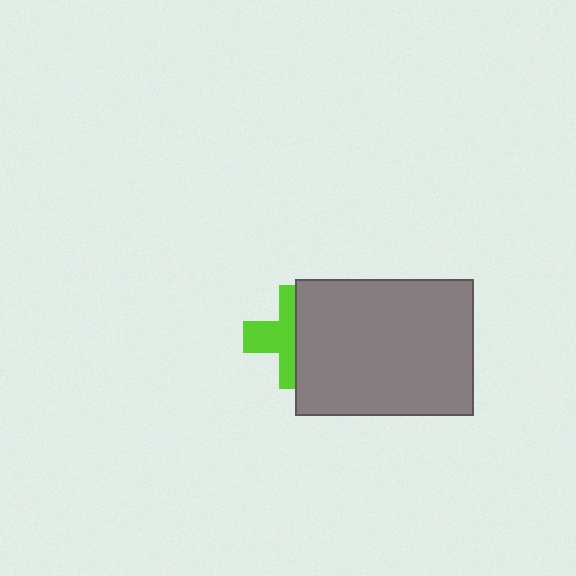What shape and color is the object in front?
The object in front is a gray rectangle.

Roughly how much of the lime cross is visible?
About half of it is visible (roughly 50%).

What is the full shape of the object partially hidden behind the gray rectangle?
The partially hidden object is a lime cross.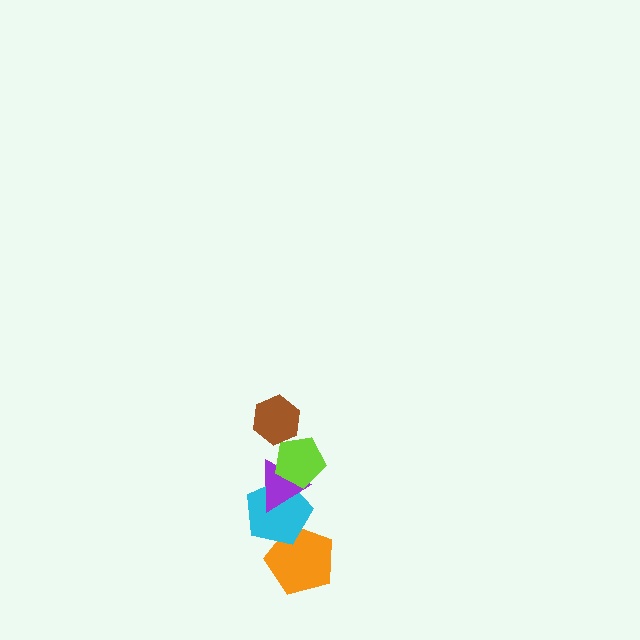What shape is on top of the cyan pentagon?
The purple triangle is on top of the cyan pentagon.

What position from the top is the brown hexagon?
The brown hexagon is 1st from the top.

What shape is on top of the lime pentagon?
The brown hexagon is on top of the lime pentagon.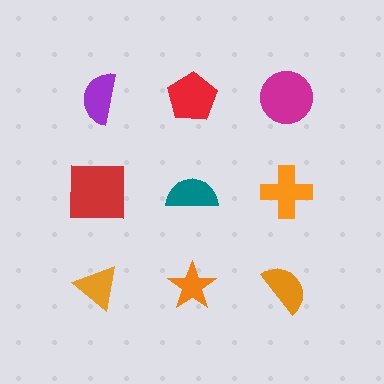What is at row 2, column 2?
A teal semicircle.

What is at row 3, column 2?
An orange star.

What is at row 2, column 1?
A red square.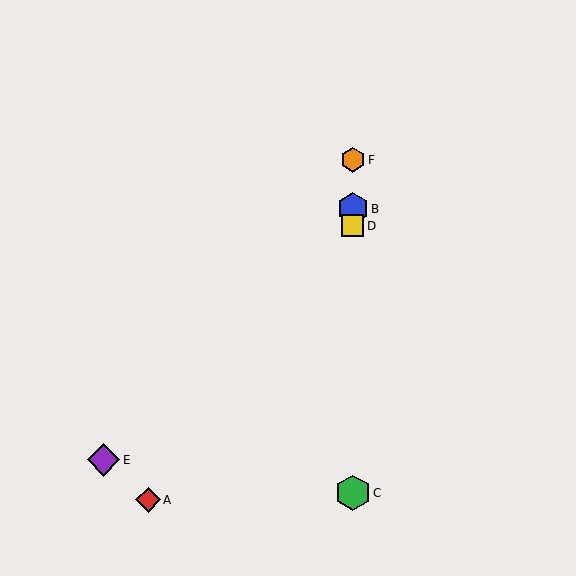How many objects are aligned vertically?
4 objects (B, C, D, F) are aligned vertically.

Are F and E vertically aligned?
No, F is at x≈353 and E is at x≈103.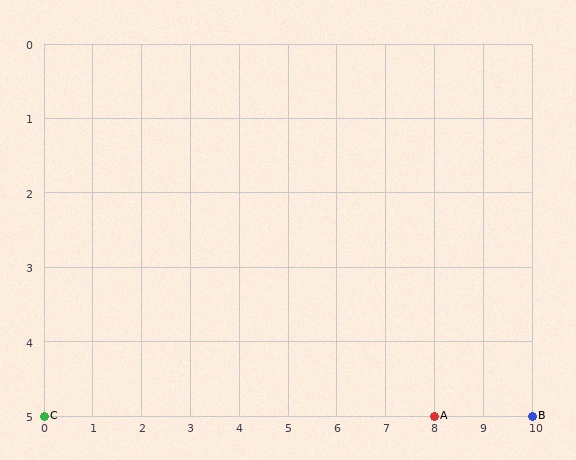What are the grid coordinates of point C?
Point C is at grid coordinates (0, 5).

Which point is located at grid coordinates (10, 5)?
Point B is at (10, 5).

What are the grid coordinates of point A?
Point A is at grid coordinates (8, 5).